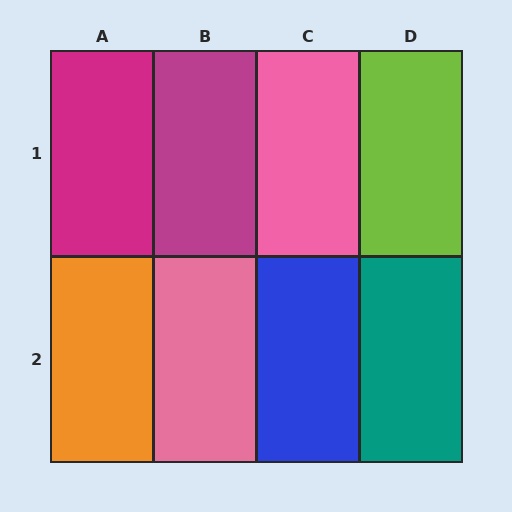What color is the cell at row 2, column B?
Pink.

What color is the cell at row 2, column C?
Blue.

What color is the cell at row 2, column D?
Teal.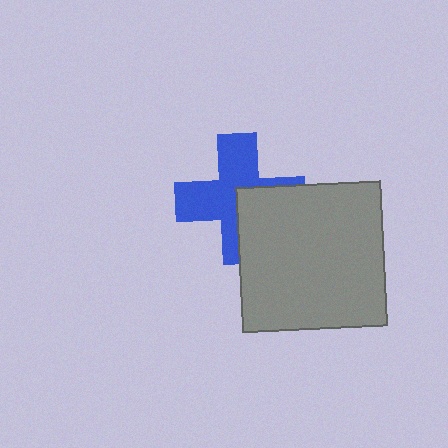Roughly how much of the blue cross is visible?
About half of it is visible (roughly 63%).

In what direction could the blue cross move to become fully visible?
The blue cross could move toward the upper-left. That would shift it out from behind the gray square entirely.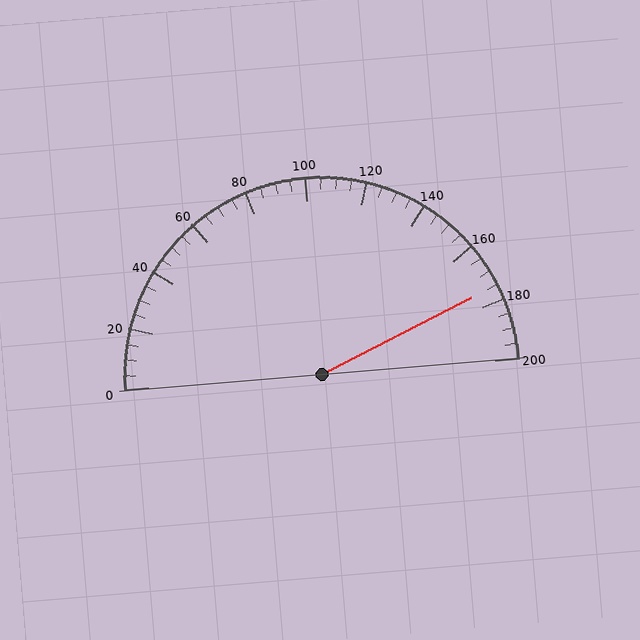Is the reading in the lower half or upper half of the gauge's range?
The reading is in the upper half of the range (0 to 200).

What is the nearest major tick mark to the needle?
The nearest major tick mark is 180.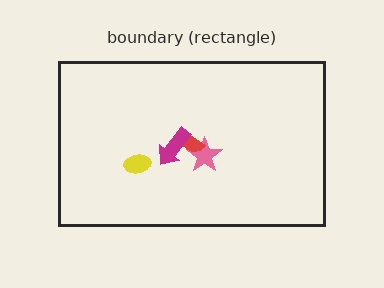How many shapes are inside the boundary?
4 inside, 0 outside.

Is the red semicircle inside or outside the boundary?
Inside.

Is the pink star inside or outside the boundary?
Inside.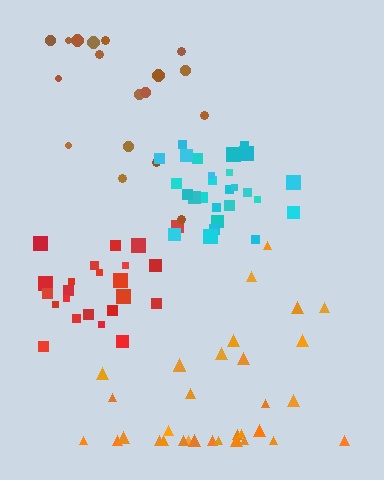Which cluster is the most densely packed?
Cyan.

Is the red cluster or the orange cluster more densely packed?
Red.